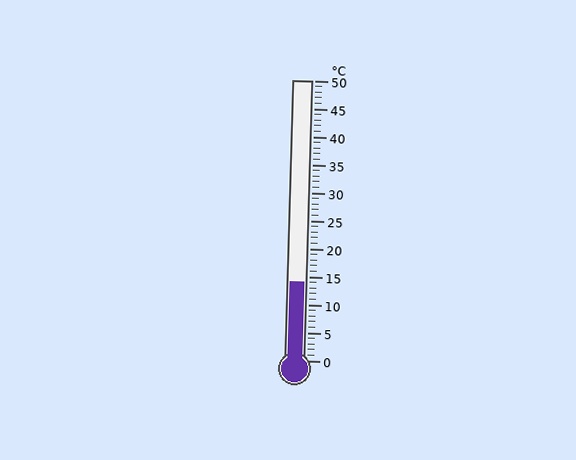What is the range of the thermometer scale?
The thermometer scale ranges from 0°C to 50°C.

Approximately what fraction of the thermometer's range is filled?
The thermometer is filled to approximately 30% of its range.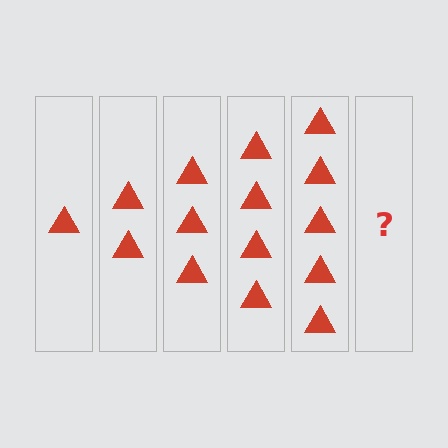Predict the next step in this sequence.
The next step is 6 triangles.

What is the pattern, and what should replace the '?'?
The pattern is that each step adds one more triangle. The '?' should be 6 triangles.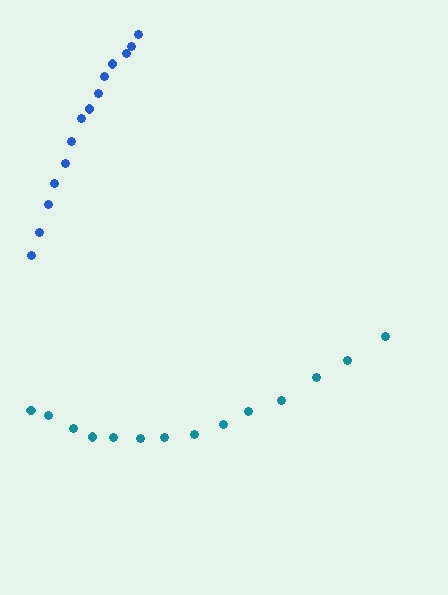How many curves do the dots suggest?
There are 2 distinct paths.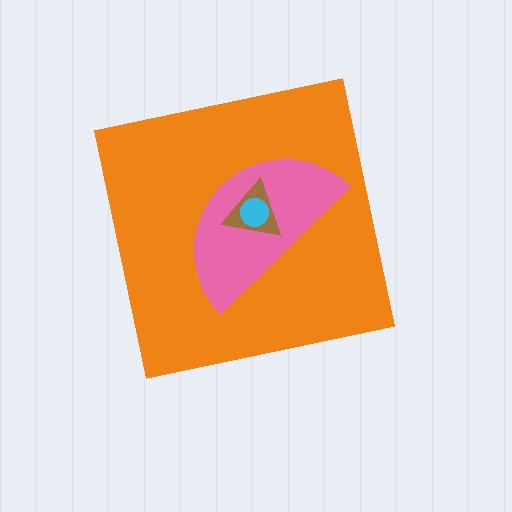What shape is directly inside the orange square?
The pink semicircle.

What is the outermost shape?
The orange square.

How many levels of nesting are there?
4.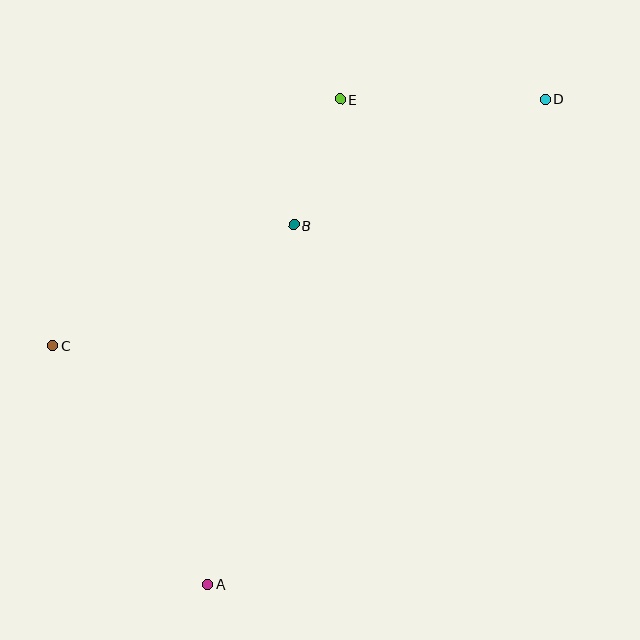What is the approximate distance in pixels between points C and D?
The distance between C and D is approximately 550 pixels.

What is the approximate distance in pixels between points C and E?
The distance between C and E is approximately 378 pixels.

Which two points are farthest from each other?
Points A and D are farthest from each other.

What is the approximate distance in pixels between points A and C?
The distance between A and C is approximately 285 pixels.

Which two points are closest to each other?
Points B and E are closest to each other.